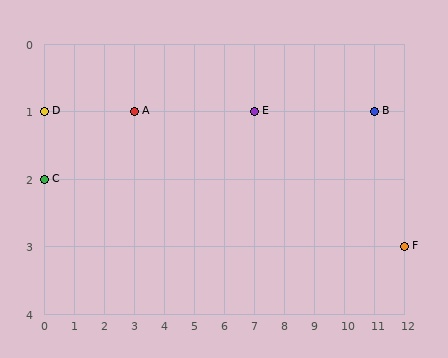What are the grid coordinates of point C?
Point C is at grid coordinates (0, 2).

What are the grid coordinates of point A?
Point A is at grid coordinates (3, 1).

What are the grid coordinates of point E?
Point E is at grid coordinates (7, 1).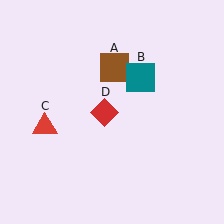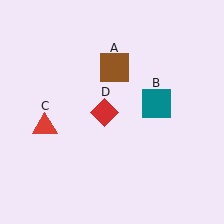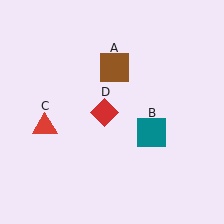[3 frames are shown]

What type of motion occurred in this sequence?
The teal square (object B) rotated clockwise around the center of the scene.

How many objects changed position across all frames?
1 object changed position: teal square (object B).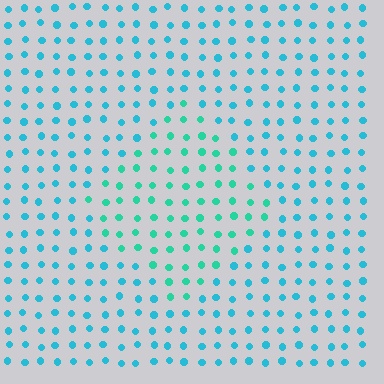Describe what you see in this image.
The image is filled with small cyan elements in a uniform arrangement. A diamond-shaped region is visible where the elements are tinted to a slightly different hue, forming a subtle color boundary.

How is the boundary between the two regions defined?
The boundary is defined purely by a slight shift in hue (about 28 degrees). Spacing, size, and orientation are identical on both sides.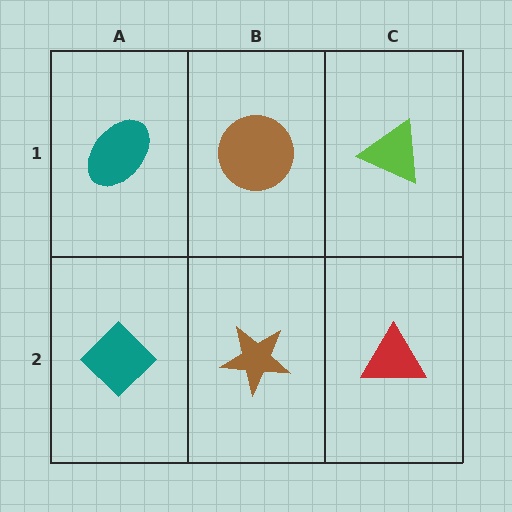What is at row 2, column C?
A red triangle.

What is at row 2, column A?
A teal diamond.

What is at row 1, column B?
A brown circle.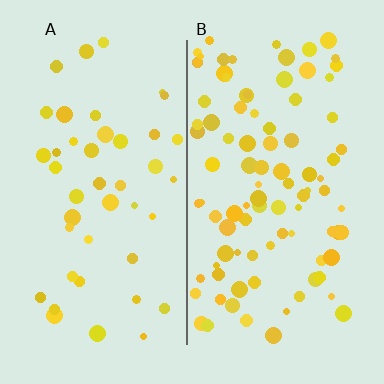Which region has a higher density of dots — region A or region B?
B (the right).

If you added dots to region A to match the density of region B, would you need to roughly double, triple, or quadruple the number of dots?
Approximately double.